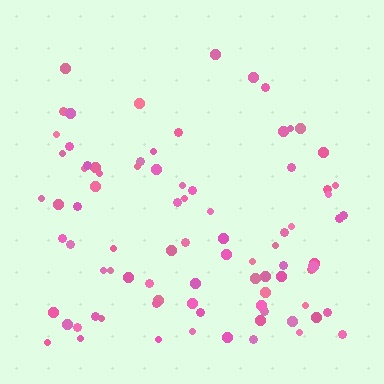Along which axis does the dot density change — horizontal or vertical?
Vertical.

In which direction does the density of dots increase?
From top to bottom, with the bottom side densest.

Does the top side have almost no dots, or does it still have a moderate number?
Still a moderate number, just noticeably fewer than the bottom.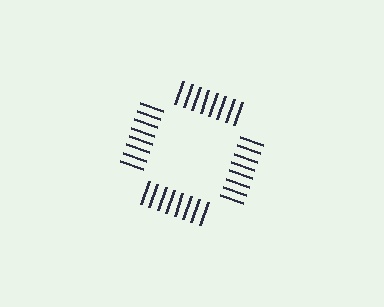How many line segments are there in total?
32 — 8 along each of the 4 edges.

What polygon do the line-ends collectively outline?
An illusory square — the line segments terminate on its edges but no continuous stroke is drawn.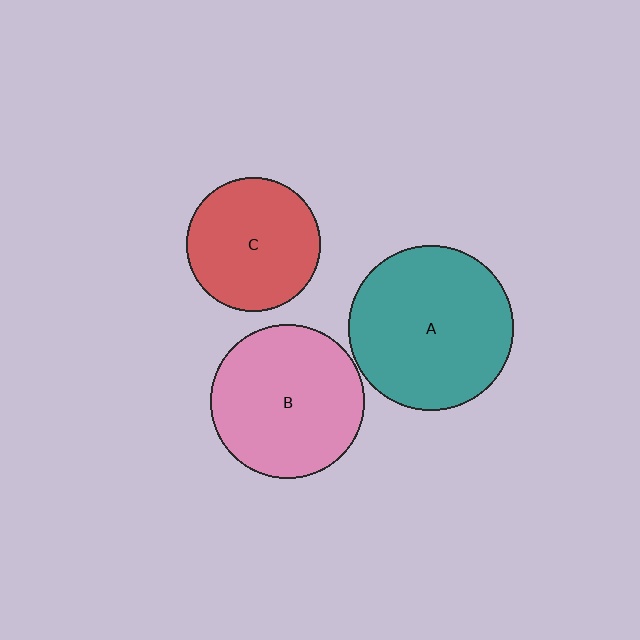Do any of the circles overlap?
No, none of the circles overlap.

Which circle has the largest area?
Circle A (teal).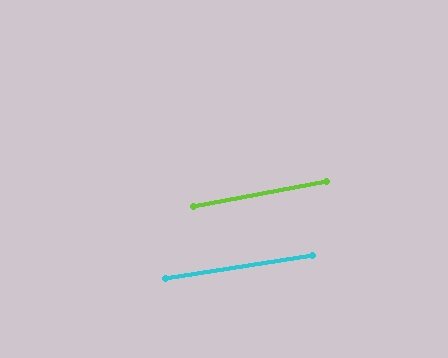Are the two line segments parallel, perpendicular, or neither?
Parallel — their directions differ by only 1.7°.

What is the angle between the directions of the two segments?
Approximately 2 degrees.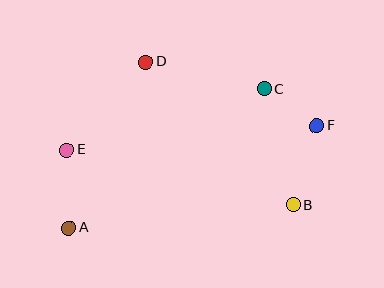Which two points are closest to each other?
Points C and F are closest to each other.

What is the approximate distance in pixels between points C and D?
The distance between C and D is approximately 122 pixels.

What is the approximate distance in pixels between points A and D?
The distance between A and D is approximately 183 pixels.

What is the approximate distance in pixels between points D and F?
The distance between D and F is approximately 182 pixels.